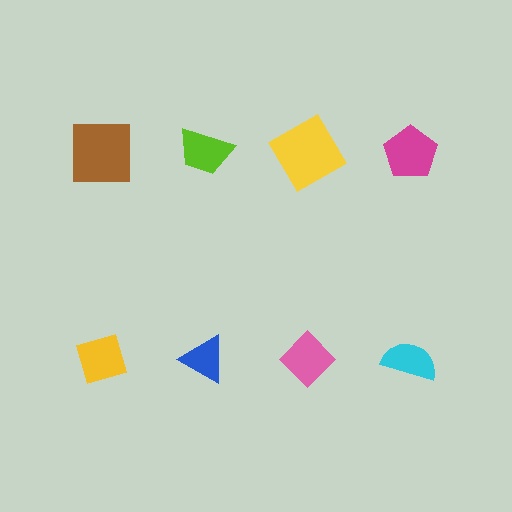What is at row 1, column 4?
A magenta pentagon.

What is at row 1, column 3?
A yellow square.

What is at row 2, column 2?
A blue triangle.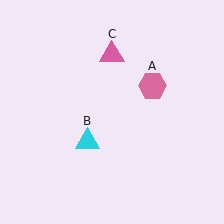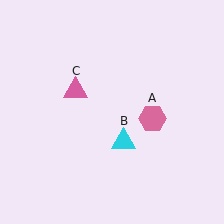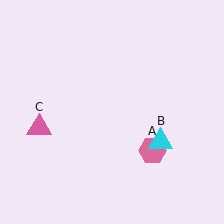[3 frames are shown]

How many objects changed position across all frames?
3 objects changed position: pink hexagon (object A), cyan triangle (object B), pink triangle (object C).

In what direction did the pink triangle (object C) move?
The pink triangle (object C) moved down and to the left.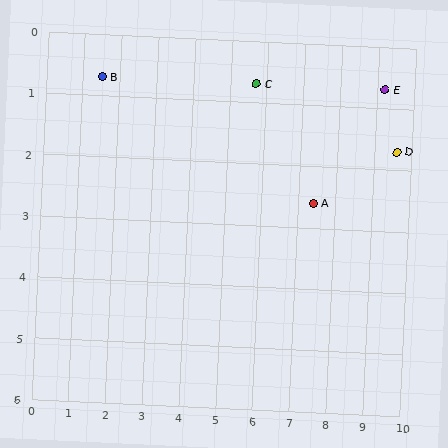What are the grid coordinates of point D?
Point D is at approximately (9.6, 1.7).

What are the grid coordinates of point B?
Point B is at approximately (1.5, 0.7).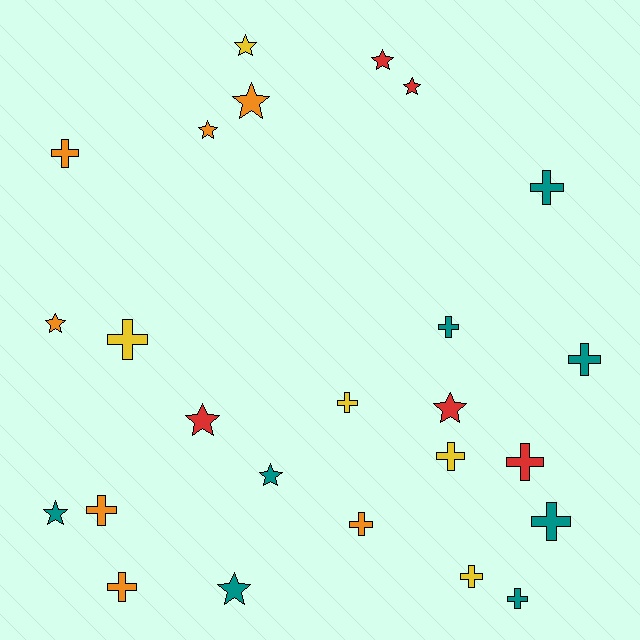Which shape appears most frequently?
Cross, with 14 objects.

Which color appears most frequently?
Teal, with 8 objects.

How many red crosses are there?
There is 1 red cross.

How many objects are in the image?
There are 25 objects.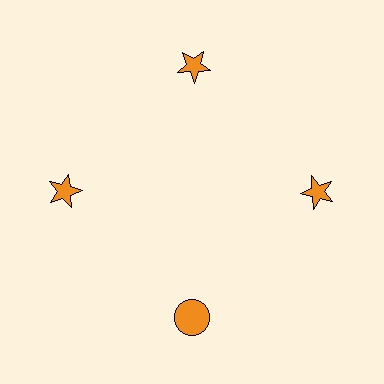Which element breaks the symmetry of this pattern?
The orange circle at roughly the 6 o'clock position breaks the symmetry. All other shapes are orange stars.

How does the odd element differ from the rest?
It has a different shape: circle instead of star.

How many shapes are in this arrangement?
There are 4 shapes arranged in a ring pattern.